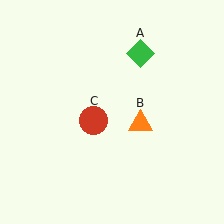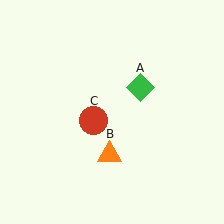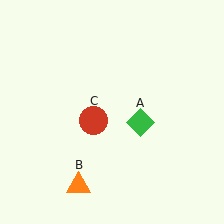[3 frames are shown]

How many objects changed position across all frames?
2 objects changed position: green diamond (object A), orange triangle (object B).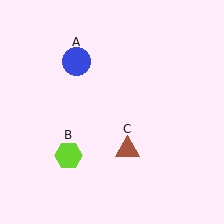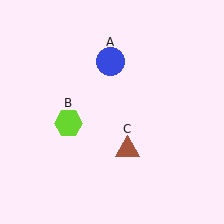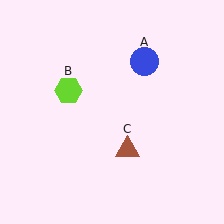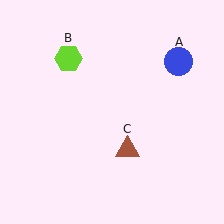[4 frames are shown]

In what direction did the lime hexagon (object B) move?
The lime hexagon (object B) moved up.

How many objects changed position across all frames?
2 objects changed position: blue circle (object A), lime hexagon (object B).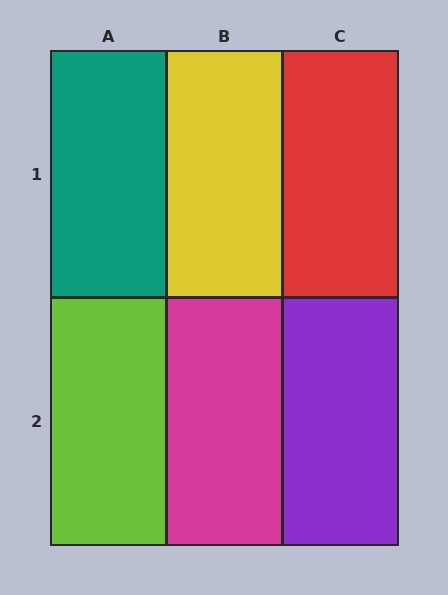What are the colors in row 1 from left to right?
Teal, yellow, red.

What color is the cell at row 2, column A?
Lime.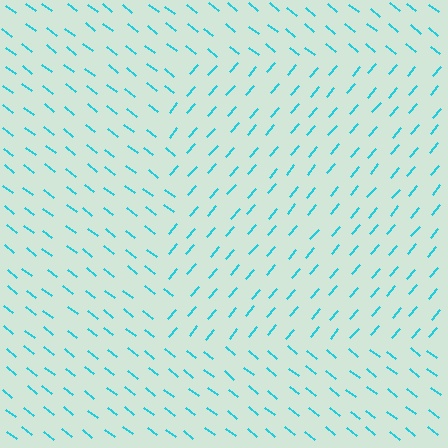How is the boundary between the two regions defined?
The boundary is defined purely by a change in line orientation (approximately 88 degrees difference). All lines are the same color and thickness.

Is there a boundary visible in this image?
Yes, there is a texture boundary formed by a change in line orientation.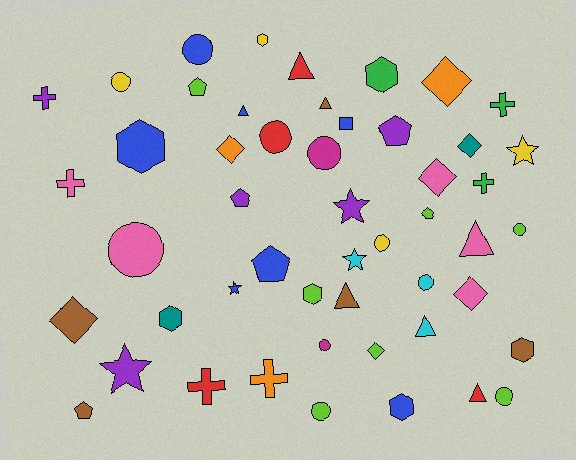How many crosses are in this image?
There are 6 crosses.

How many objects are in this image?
There are 50 objects.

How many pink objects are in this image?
There are 5 pink objects.